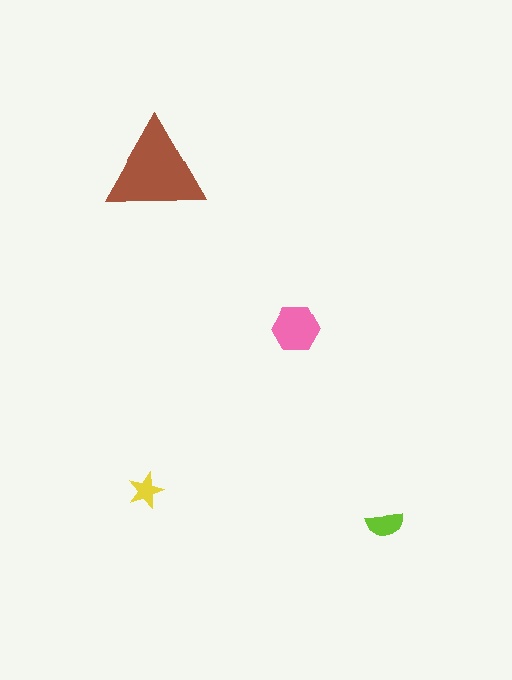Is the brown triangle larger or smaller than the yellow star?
Larger.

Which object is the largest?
The brown triangle.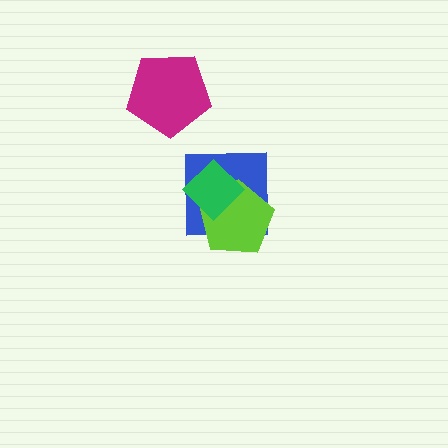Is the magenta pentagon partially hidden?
No, no other shape covers it.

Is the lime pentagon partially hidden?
Yes, it is partially covered by another shape.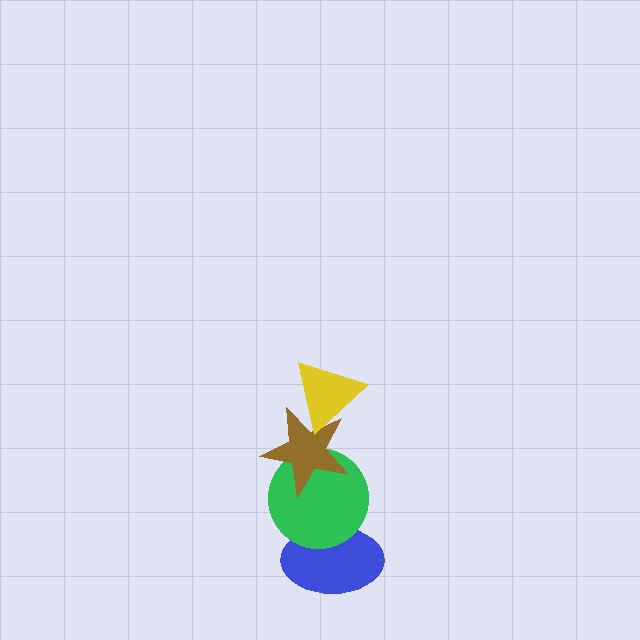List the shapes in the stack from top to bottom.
From top to bottom: the yellow triangle, the brown star, the green circle, the blue ellipse.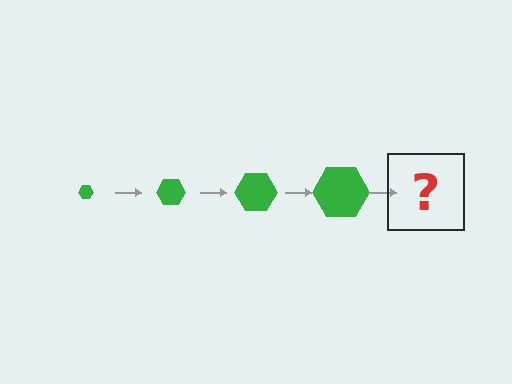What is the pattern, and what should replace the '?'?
The pattern is that the hexagon gets progressively larger each step. The '?' should be a green hexagon, larger than the previous one.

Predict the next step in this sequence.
The next step is a green hexagon, larger than the previous one.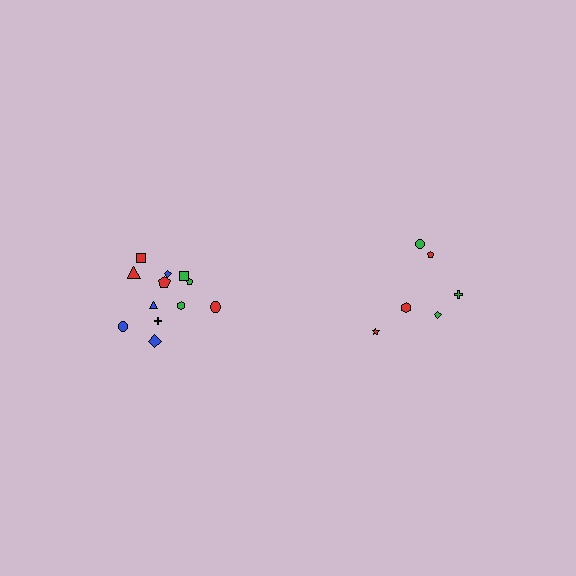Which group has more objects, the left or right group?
The left group.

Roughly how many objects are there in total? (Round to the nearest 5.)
Roughly 20 objects in total.